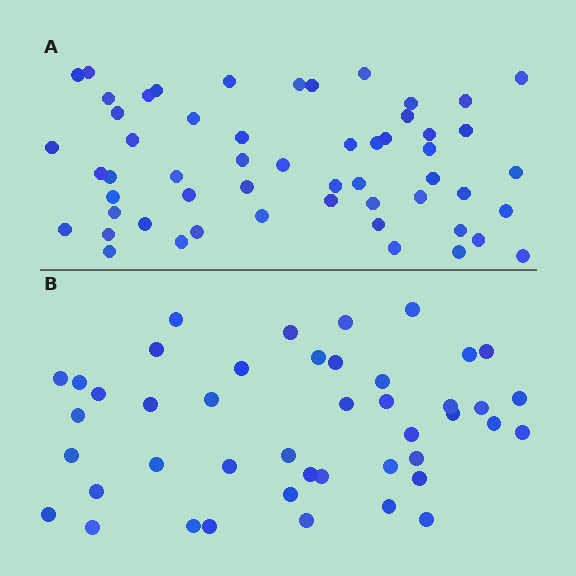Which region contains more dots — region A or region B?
Region A (the top region) has more dots.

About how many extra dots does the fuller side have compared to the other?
Region A has roughly 12 or so more dots than region B.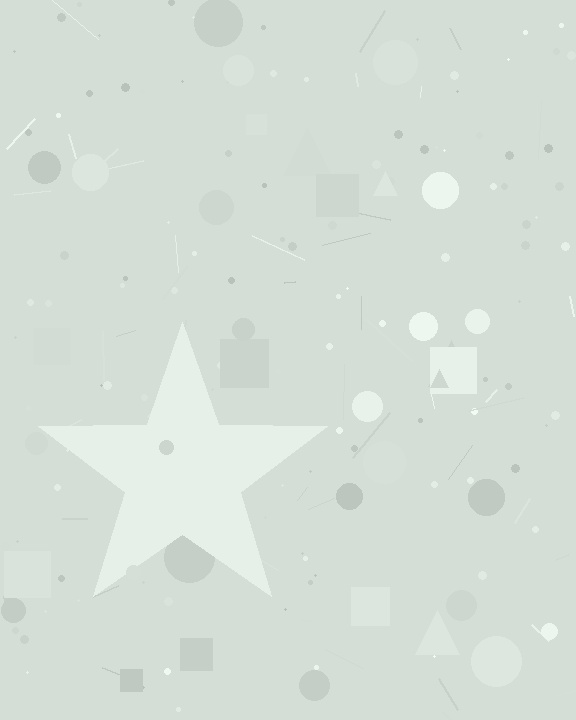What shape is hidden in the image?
A star is hidden in the image.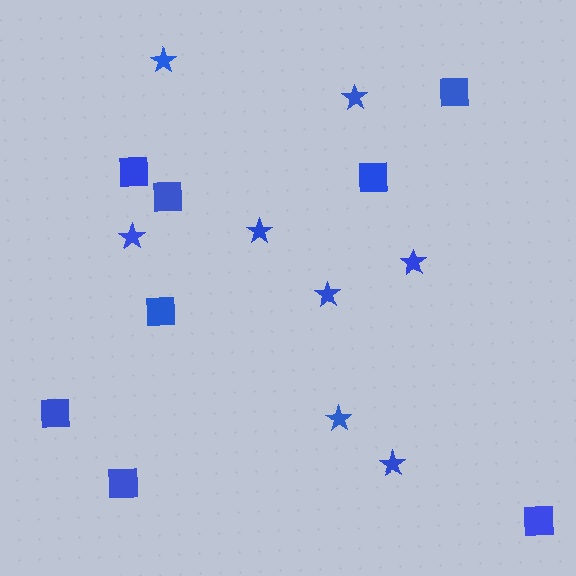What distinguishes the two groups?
There are 2 groups: one group of stars (8) and one group of squares (8).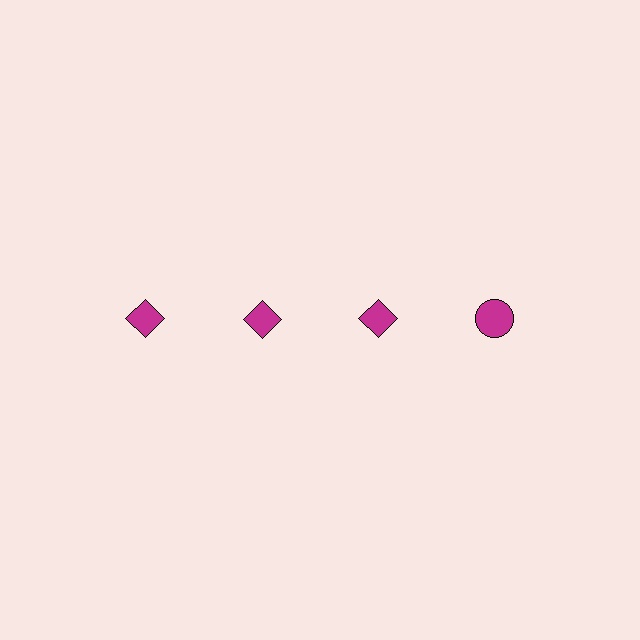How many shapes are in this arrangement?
There are 4 shapes arranged in a grid pattern.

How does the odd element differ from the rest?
It has a different shape: circle instead of diamond.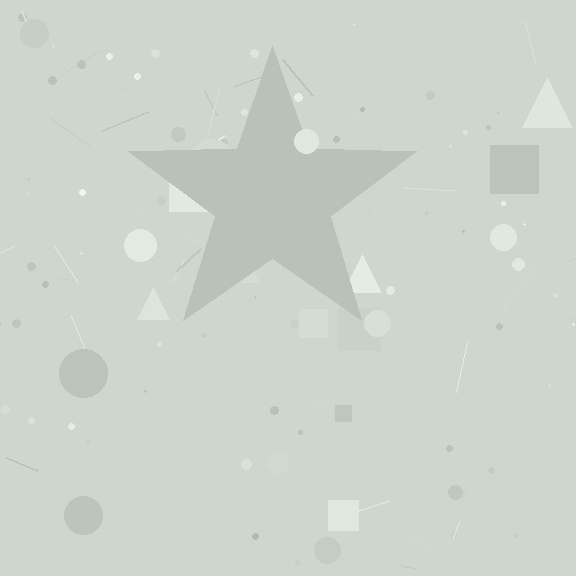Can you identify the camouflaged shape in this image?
The camouflaged shape is a star.